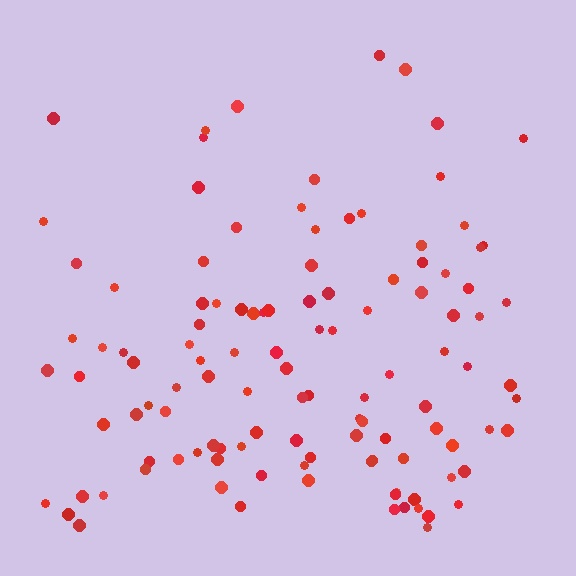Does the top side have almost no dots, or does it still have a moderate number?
Still a moderate number, just noticeably fewer than the bottom.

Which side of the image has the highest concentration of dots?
The bottom.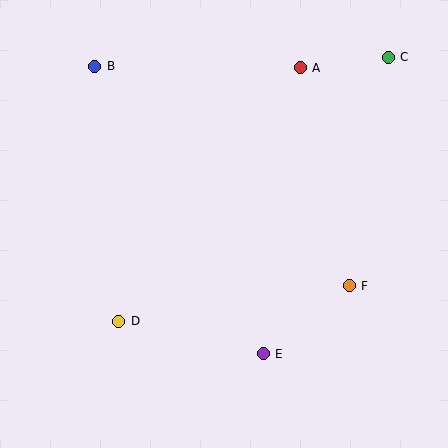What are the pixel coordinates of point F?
Point F is at (349, 286).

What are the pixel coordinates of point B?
Point B is at (95, 66).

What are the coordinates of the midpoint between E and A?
The midpoint between E and A is at (282, 211).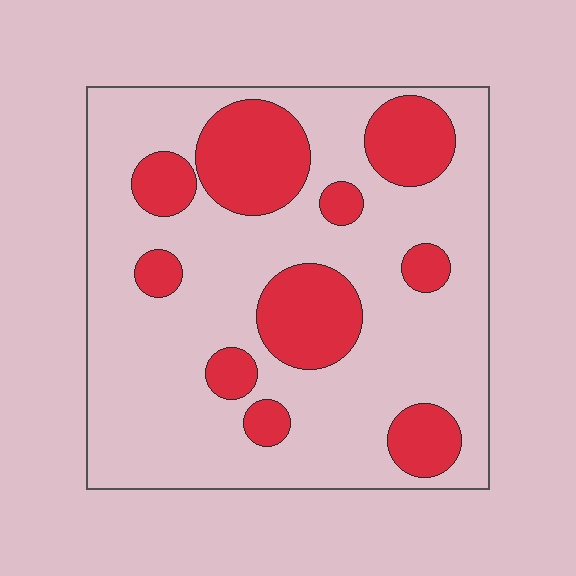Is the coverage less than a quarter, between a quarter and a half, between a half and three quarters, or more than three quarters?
Between a quarter and a half.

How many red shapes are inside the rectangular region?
10.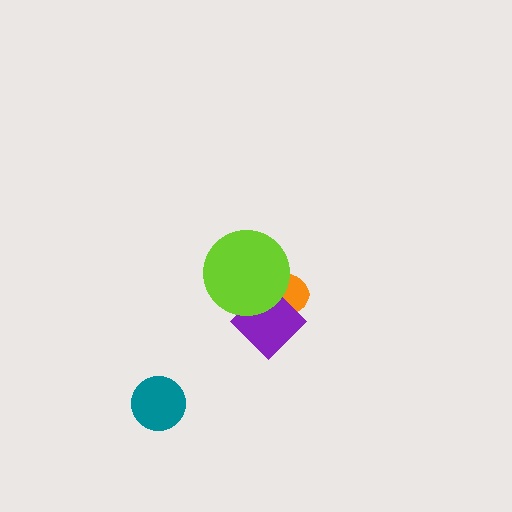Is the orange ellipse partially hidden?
Yes, it is partially covered by another shape.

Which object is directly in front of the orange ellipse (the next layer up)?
The purple diamond is directly in front of the orange ellipse.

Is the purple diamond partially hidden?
Yes, it is partially covered by another shape.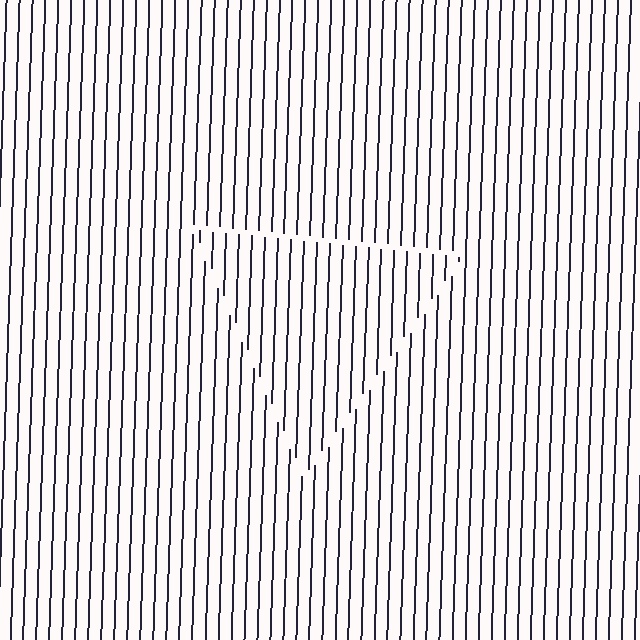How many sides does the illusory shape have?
3 sides — the line-ends trace a triangle.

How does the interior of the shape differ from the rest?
The interior of the shape contains the same grating, shifted by half a period — the contour is defined by the phase discontinuity where line-ends from the inner and outer gratings abut.